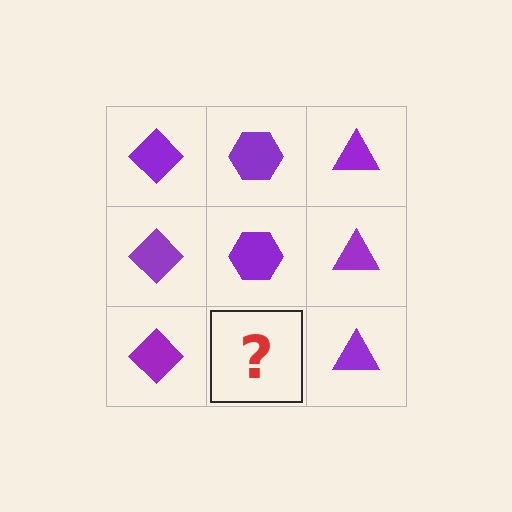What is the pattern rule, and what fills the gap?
The rule is that each column has a consistent shape. The gap should be filled with a purple hexagon.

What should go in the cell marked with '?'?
The missing cell should contain a purple hexagon.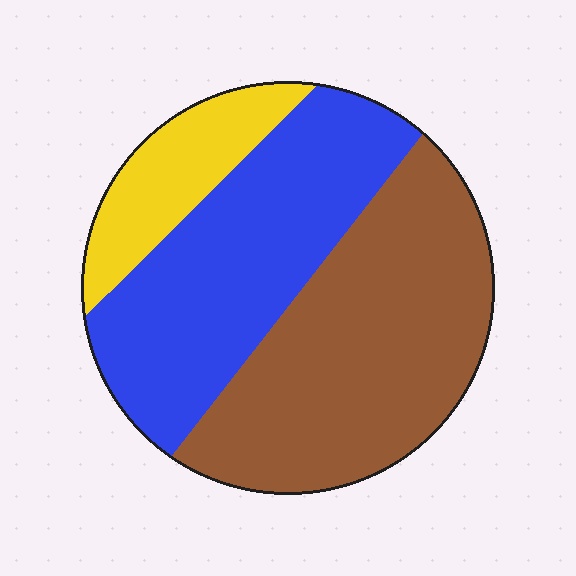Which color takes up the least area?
Yellow, at roughly 15%.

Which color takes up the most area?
Brown, at roughly 45%.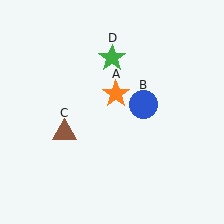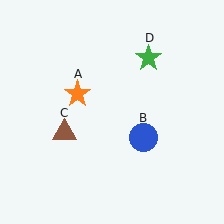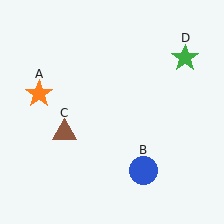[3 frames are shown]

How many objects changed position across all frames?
3 objects changed position: orange star (object A), blue circle (object B), green star (object D).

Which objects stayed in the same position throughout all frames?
Brown triangle (object C) remained stationary.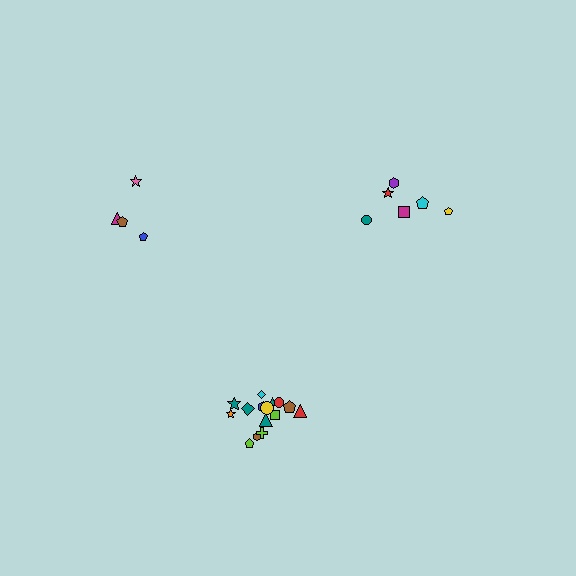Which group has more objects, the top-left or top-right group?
The top-right group.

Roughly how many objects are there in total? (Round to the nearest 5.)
Roughly 25 objects in total.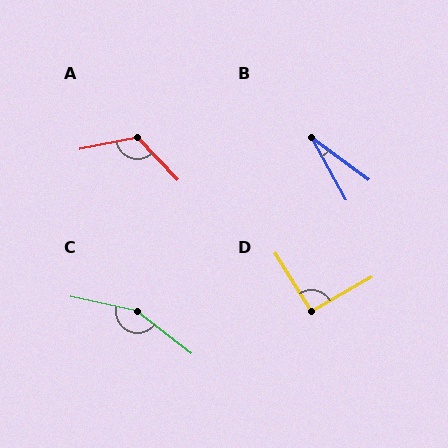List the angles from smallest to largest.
B (25°), D (92°), A (122°), C (155°).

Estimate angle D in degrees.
Approximately 92 degrees.